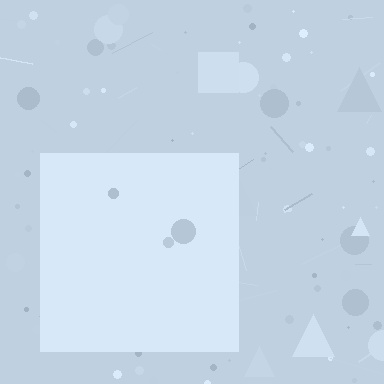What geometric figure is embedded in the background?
A square is embedded in the background.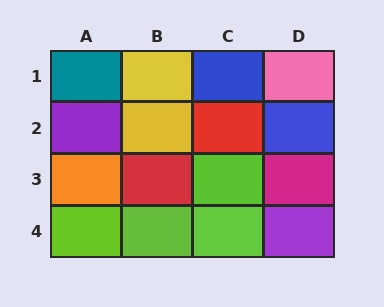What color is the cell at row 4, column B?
Lime.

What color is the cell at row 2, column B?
Yellow.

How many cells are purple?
2 cells are purple.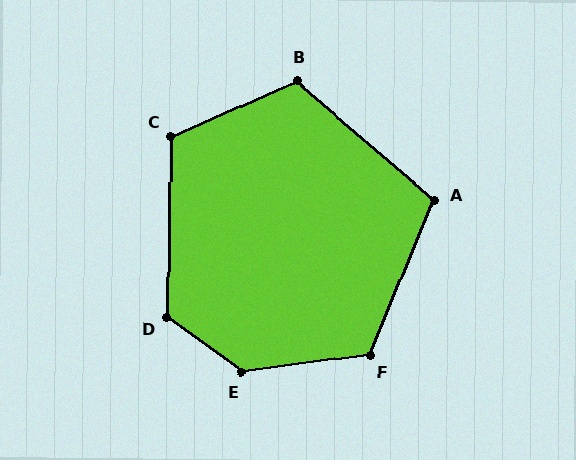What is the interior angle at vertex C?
Approximately 115 degrees (obtuse).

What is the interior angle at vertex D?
Approximately 125 degrees (obtuse).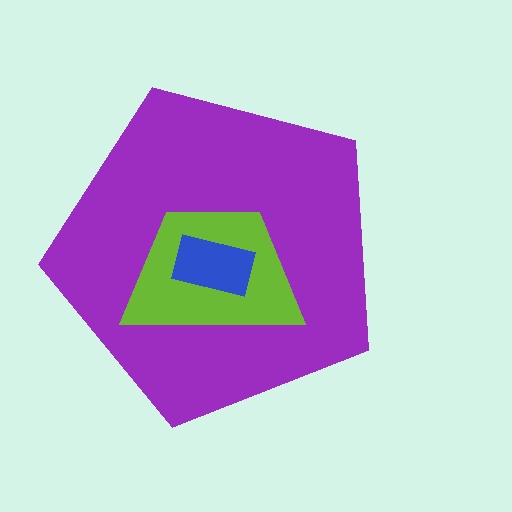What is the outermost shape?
The purple pentagon.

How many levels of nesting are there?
3.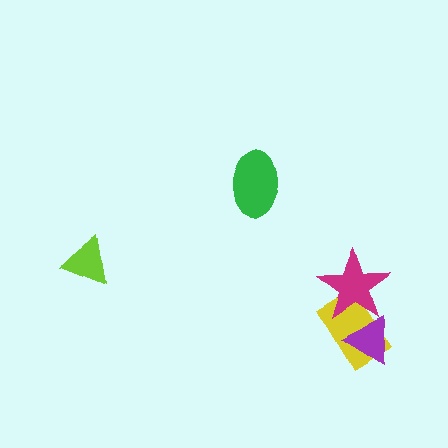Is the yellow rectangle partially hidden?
Yes, it is partially covered by another shape.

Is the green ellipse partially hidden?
No, no other shape covers it.